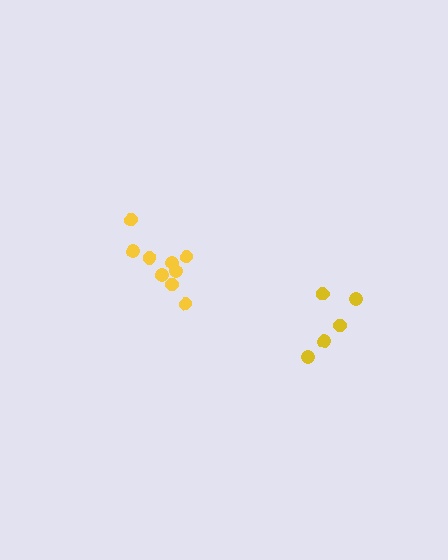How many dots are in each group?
Group 1: 9 dots, Group 2: 5 dots (14 total).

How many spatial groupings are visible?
There are 2 spatial groupings.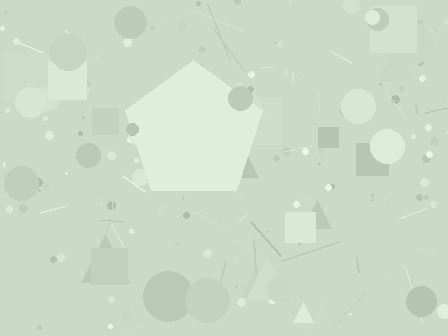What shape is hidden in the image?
A pentagon is hidden in the image.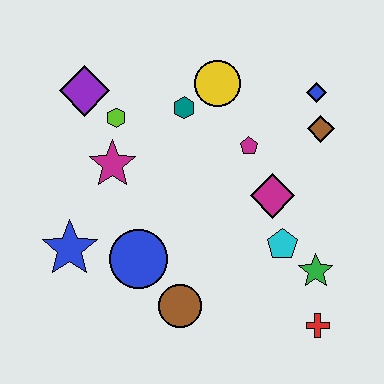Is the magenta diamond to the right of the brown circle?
Yes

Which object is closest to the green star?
The cyan pentagon is closest to the green star.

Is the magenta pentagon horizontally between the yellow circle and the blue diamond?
Yes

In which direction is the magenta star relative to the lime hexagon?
The magenta star is below the lime hexagon.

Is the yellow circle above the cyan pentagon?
Yes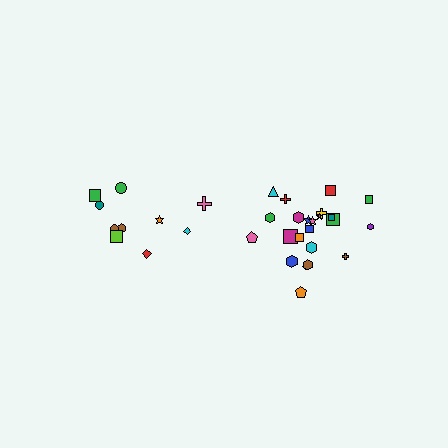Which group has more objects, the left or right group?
The right group.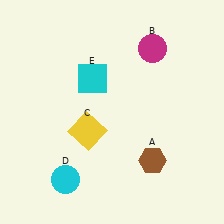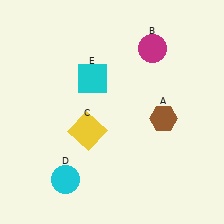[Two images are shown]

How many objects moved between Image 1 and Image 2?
1 object moved between the two images.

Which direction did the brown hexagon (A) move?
The brown hexagon (A) moved up.